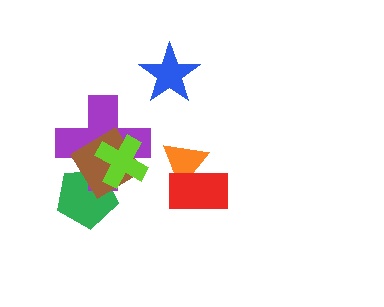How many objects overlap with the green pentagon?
3 objects overlap with the green pentagon.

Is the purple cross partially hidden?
Yes, it is partially covered by another shape.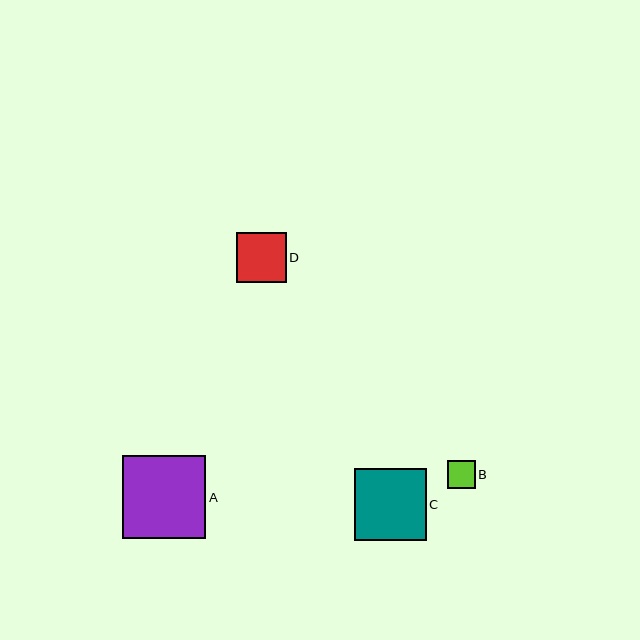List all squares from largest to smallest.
From largest to smallest: A, C, D, B.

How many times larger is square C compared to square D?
Square C is approximately 1.4 times the size of square D.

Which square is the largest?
Square A is the largest with a size of approximately 83 pixels.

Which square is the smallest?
Square B is the smallest with a size of approximately 28 pixels.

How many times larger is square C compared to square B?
Square C is approximately 2.5 times the size of square B.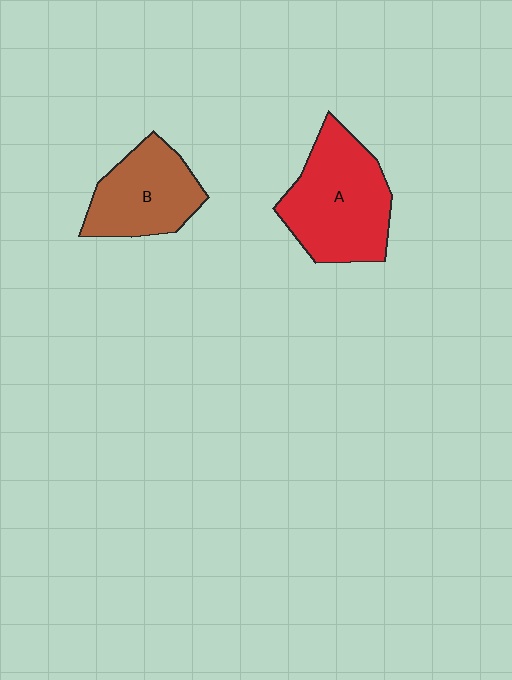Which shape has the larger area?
Shape A (red).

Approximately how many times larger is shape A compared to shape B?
Approximately 1.3 times.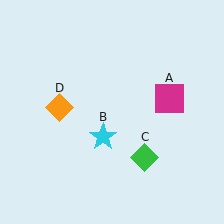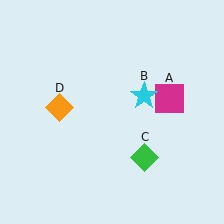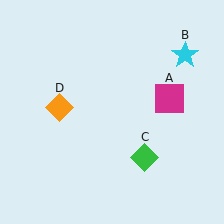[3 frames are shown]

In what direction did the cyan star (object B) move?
The cyan star (object B) moved up and to the right.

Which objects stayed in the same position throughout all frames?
Magenta square (object A) and green diamond (object C) and orange diamond (object D) remained stationary.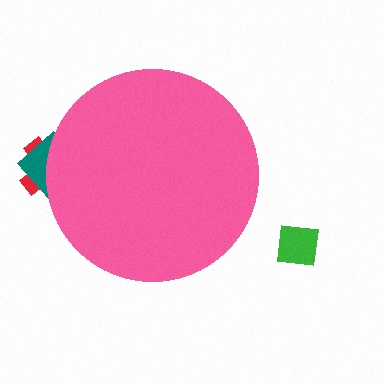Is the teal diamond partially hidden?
Yes, the teal diamond is partially hidden behind the pink circle.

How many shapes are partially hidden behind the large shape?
2 shapes are partially hidden.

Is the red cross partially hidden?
Yes, the red cross is partially hidden behind the pink circle.